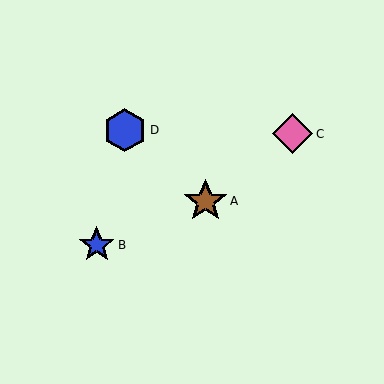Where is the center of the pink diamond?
The center of the pink diamond is at (293, 134).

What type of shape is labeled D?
Shape D is a blue hexagon.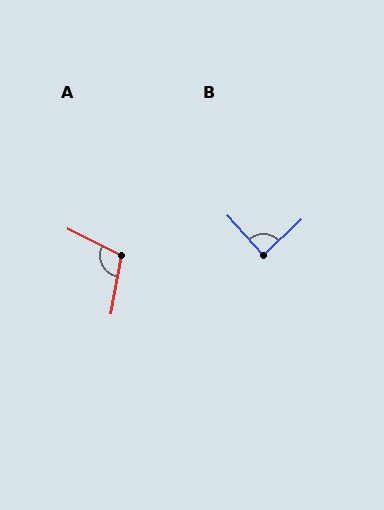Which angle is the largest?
A, at approximately 106 degrees.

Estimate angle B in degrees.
Approximately 88 degrees.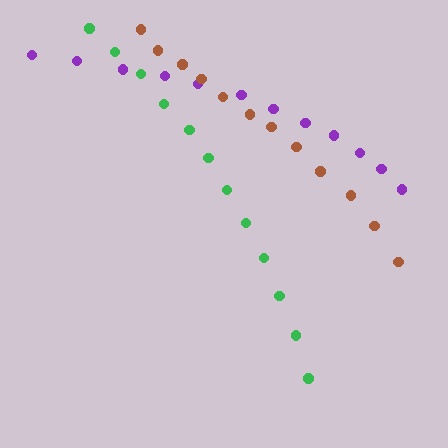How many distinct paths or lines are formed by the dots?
There are 3 distinct paths.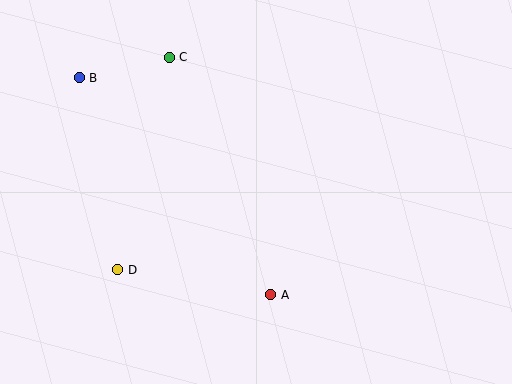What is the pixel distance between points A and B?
The distance between A and B is 289 pixels.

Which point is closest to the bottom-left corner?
Point D is closest to the bottom-left corner.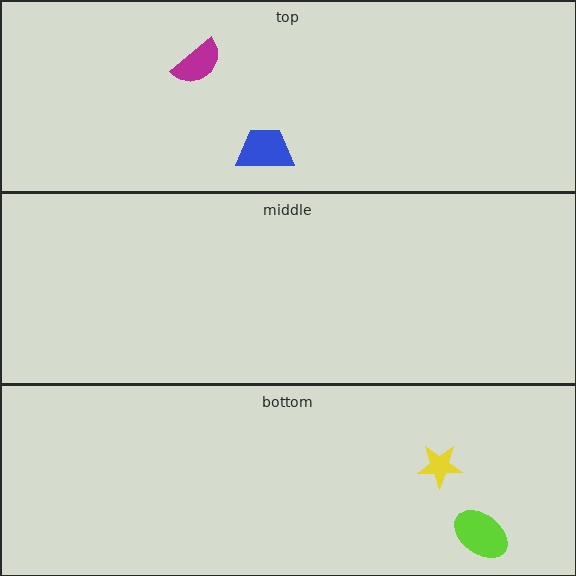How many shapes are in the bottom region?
2.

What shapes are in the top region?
The magenta semicircle, the blue trapezoid.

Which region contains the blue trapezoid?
The top region.